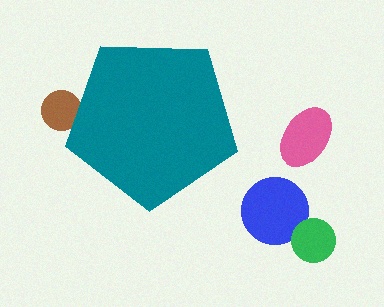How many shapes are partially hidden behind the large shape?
1 shape is partially hidden.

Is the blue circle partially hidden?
No, the blue circle is fully visible.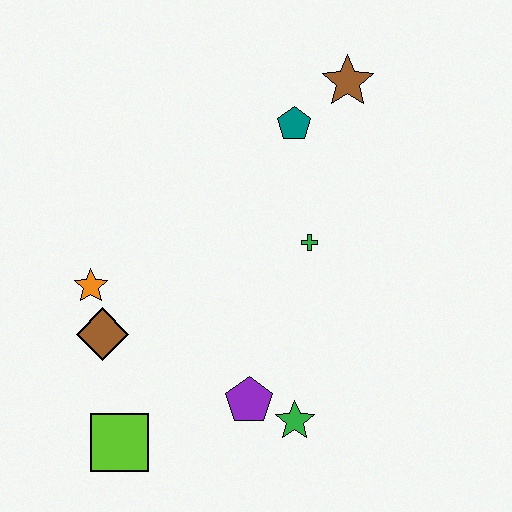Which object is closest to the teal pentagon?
The brown star is closest to the teal pentagon.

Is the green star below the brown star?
Yes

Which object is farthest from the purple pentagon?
The brown star is farthest from the purple pentagon.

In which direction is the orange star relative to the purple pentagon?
The orange star is to the left of the purple pentagon.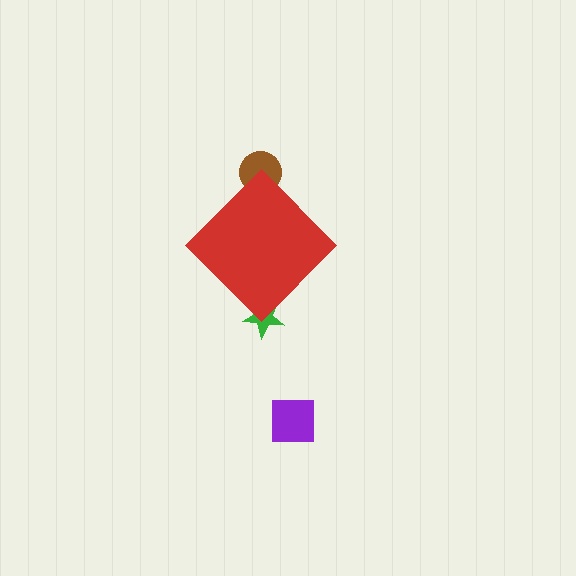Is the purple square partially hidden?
No, the purple square is fully visible.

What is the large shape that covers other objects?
A red diamond.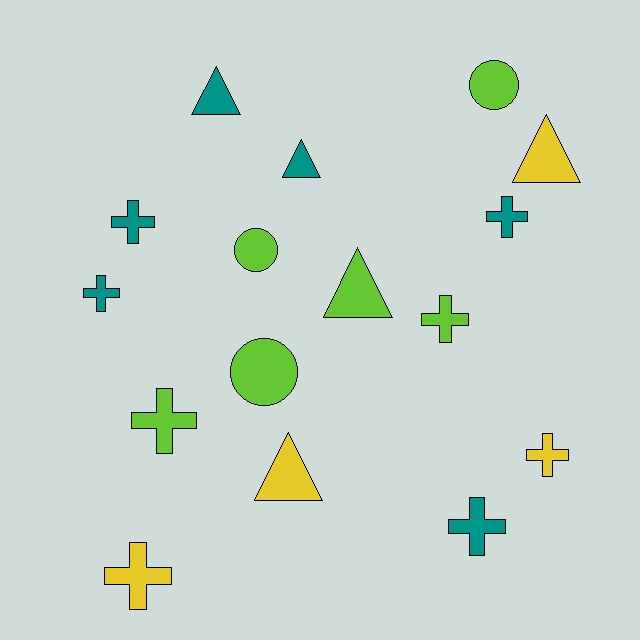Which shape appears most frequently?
Cross, with 8 objects.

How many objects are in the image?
There are 16 objects.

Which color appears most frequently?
Teal, with 6 objects.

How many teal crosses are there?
There are 4 teal crosses.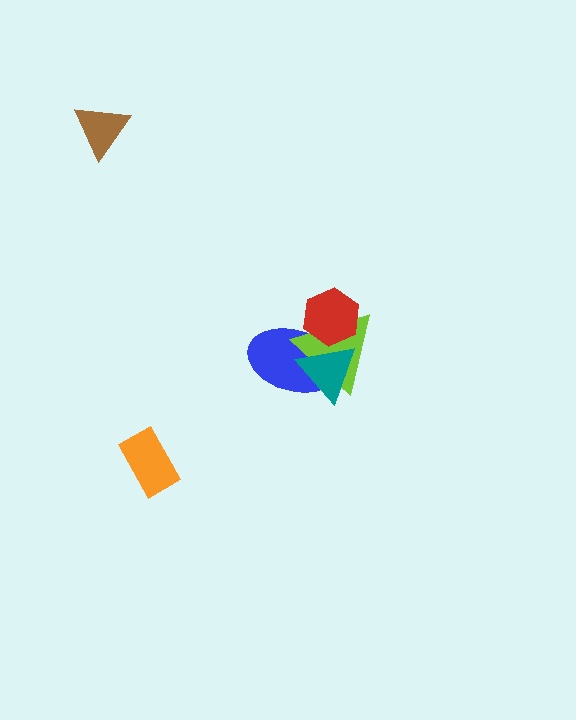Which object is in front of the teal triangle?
The red hexagon is in front of the teal triangle.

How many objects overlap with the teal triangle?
3 objects overlap with the teal triangle.